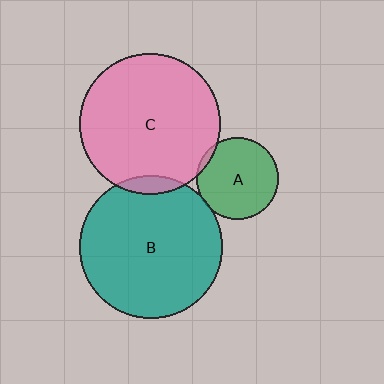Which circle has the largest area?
Circle B (teal).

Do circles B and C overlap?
Yes.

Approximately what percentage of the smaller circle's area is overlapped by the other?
Approximately 5%.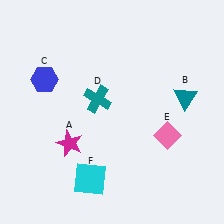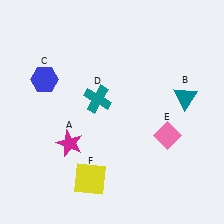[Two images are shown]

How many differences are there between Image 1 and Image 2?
There is 1 difference between the two images.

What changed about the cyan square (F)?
In Image 1, F is cyan. In Image 2, it changed to yellow.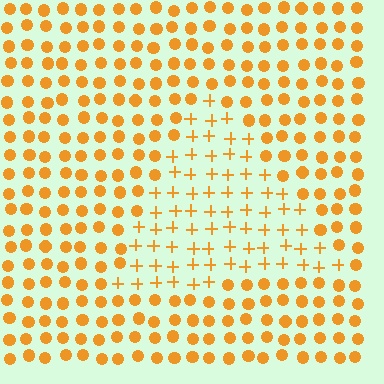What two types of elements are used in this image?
The image uses plus signs inside the triangle region and circles outside it.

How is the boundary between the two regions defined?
The boundary is defined by a change in element shape: plus signs inside vs. circles outside. All elements share the same color and spacing.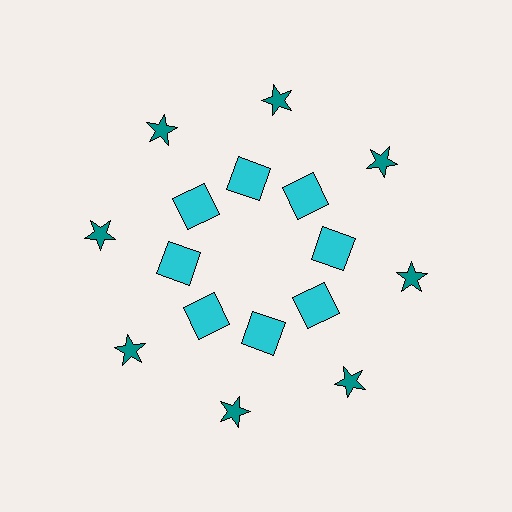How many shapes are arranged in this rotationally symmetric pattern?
There are 16 shapes, arranged in 8 groups of 2.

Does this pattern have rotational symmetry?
Yes, this pattern has 8-fold rotational symmetry. It looks the same after rotating 45 degrees around the center.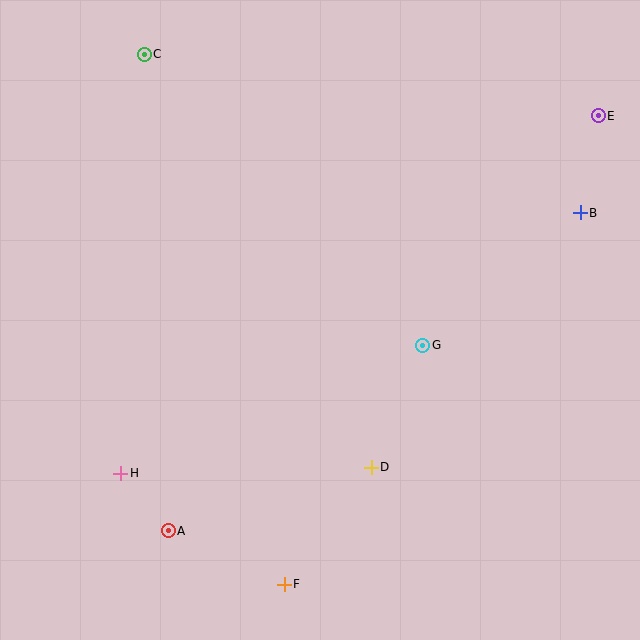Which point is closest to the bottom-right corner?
Point D is closest to the bottom-right corner.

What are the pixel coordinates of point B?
Point B is at (580, 213).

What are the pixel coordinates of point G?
Point G is at (423, 345).